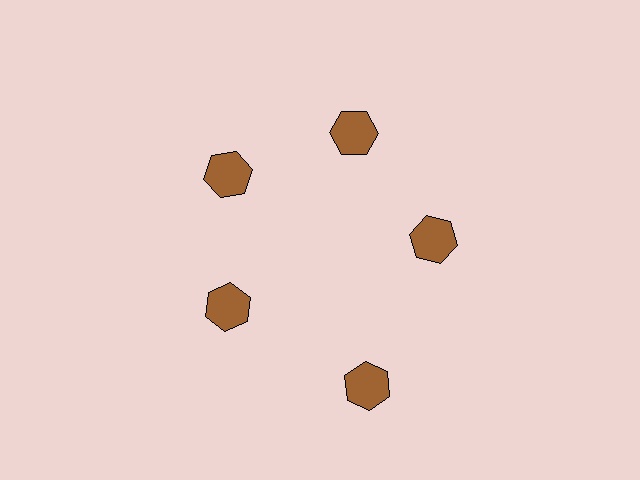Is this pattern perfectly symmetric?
No. The 5 brown hexagons are arranged in a ring, but one element near the 5 o'clock position is pushed outward from the center, breaking the 5-fold rotational symmetry.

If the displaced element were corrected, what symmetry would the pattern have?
It would have 5-fold rotational symmetry — the pattern would map onto itself every 72 degrees.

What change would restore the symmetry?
The symmetry would be restored by moving it inward, back onto the ring so that all 5 hexagons sit at equal angles and equal distance from the center.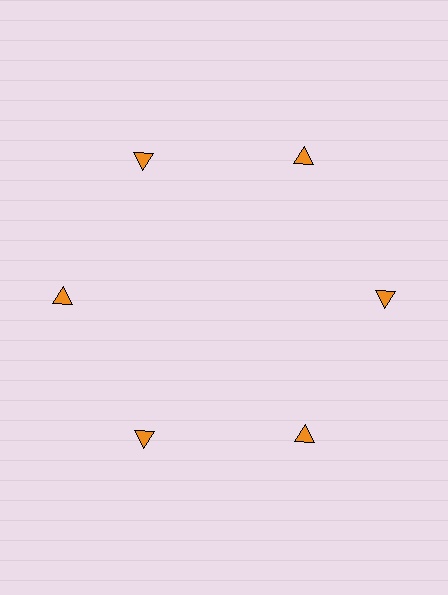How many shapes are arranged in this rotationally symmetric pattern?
There are 6 shapes, arranged in 6 groups of 1.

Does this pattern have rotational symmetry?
Yes, this pattern has 6-fold rotational symmetry. It looks the same after rotating 60 degrees around the center.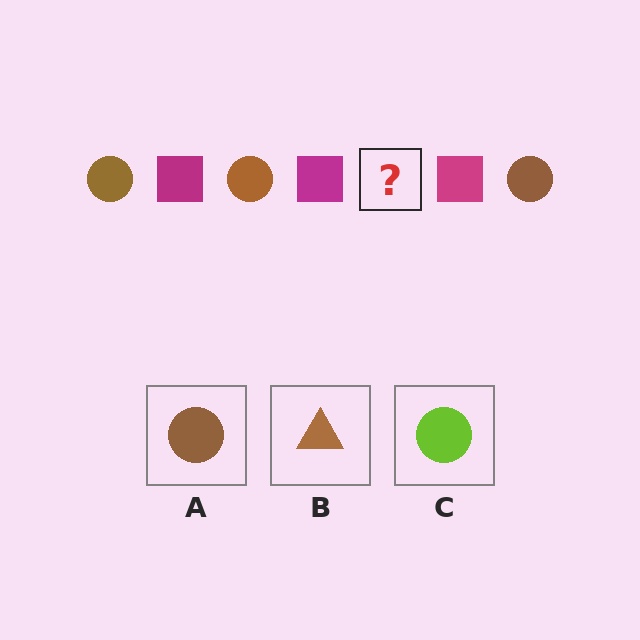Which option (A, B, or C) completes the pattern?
A.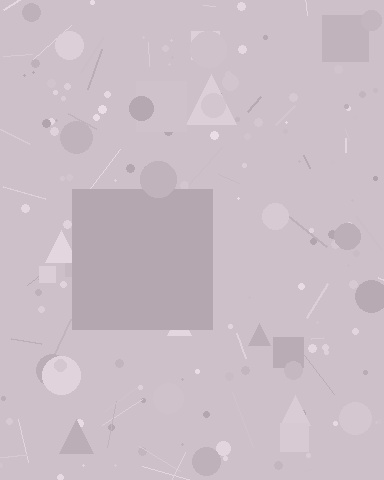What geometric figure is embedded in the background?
A square is embedded in the background.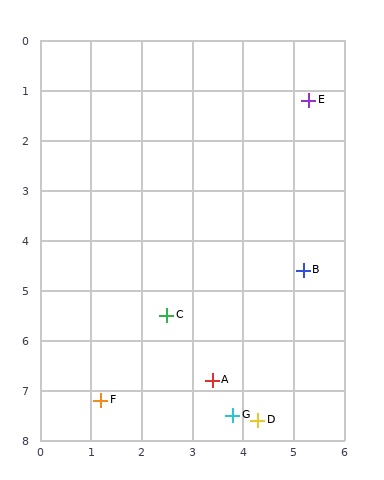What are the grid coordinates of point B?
Point B is at approximately (5.2, 4.6).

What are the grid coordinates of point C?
Point C is at approximately (2.5, 5.5).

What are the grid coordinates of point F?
Point F is at approximately (1.2, 7.2).